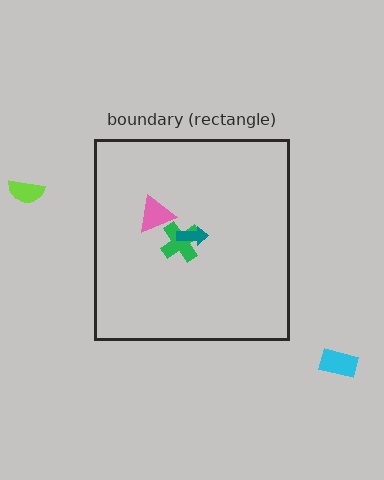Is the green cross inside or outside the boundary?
Inside.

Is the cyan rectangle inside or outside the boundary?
Outside.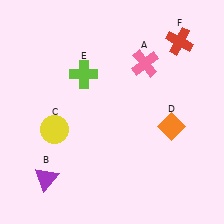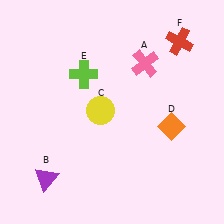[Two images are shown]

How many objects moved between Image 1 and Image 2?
1 object moved between the two images.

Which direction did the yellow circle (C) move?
The yellow circle (C) moved right.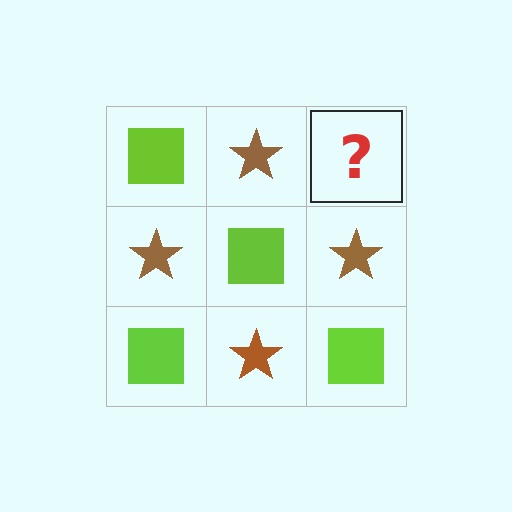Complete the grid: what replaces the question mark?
The question mark should be replaced with a lime square.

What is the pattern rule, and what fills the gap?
The rule is that it alternates lime square and brown star in a checkerboard pattern. The gap should be filled with a lime square.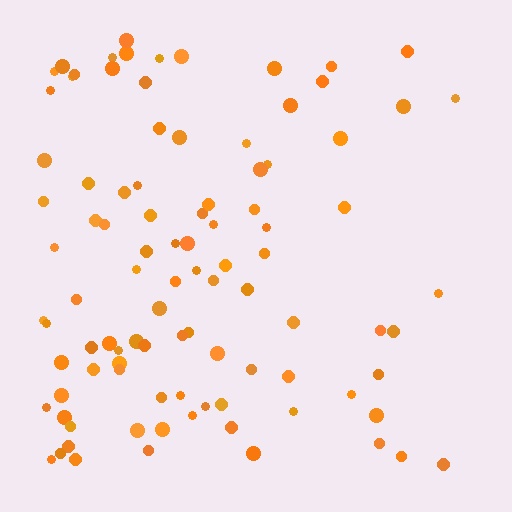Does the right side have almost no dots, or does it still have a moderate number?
Still a moderate number, just noticeably fewer than the left.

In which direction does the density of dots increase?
From right to left, with the left side densest.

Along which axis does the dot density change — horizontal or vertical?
Horizontal.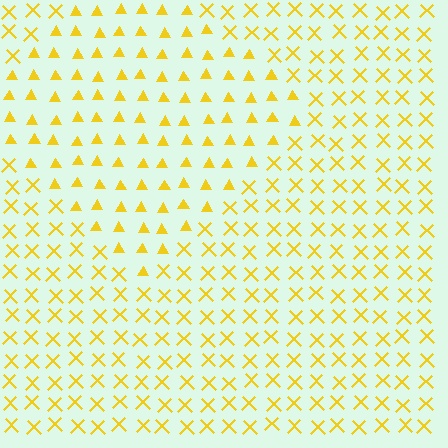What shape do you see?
I see a diamond.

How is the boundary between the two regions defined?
The boundary is defined by a change in element shape: triangles inside vs. X marks outside. All elements share the same color and spacing.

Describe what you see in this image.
The image is filled with small yellow elements arranged in a uniform grid. A diamond-shaped region contains triangles, while the surrounding area contains X marks. The boundary is defined purely by the change in element shape.